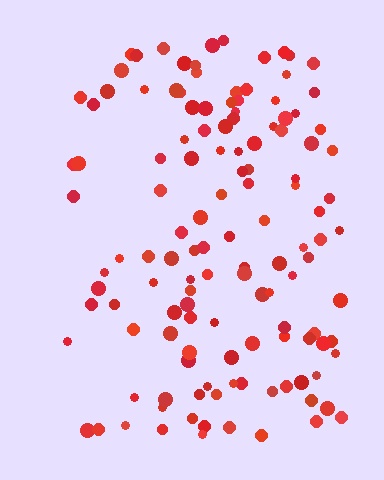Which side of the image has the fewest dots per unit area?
The left.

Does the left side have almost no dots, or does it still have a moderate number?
Still a moderate number, just noticeably fewer than the right.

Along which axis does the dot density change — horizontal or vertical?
Horizontal.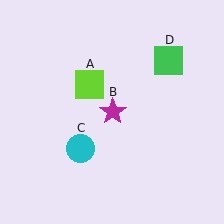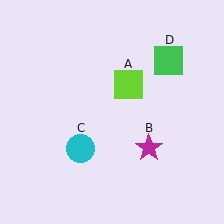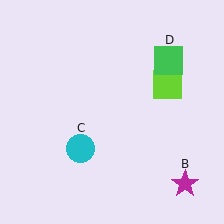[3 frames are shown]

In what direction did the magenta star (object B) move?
The magenta star (object B) moved down and to the right.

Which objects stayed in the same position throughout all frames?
Cyan circle (object C) and green square (object D) remained stationary.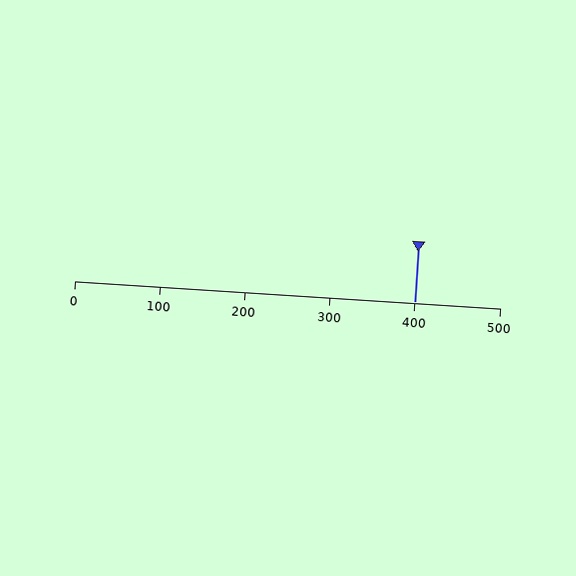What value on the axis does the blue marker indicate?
The marker indicates approximately 400.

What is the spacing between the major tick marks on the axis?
The major ticks are spaced 100 apart.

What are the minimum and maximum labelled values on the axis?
The axis runs from 0 to 500.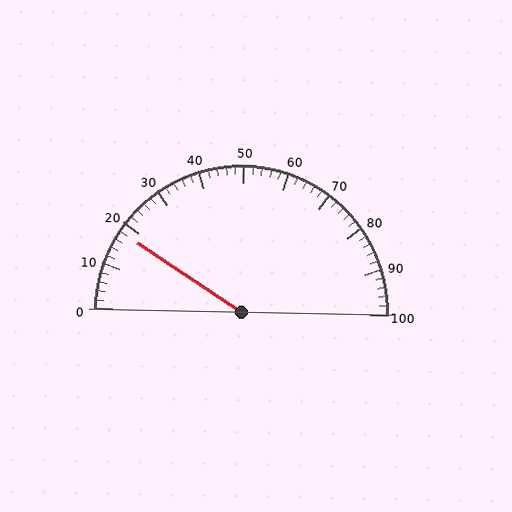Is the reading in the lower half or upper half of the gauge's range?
The reading is in the lower half of the range (0 to 100).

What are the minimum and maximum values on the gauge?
The gauge ranges from 0 to 100.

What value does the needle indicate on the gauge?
The needle indicates approximately 18.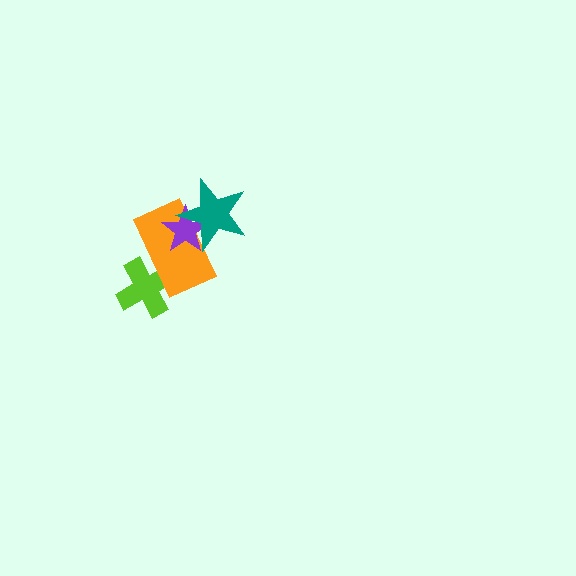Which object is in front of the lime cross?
The orange rectangle is in front of the lime cross.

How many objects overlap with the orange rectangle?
3 objects overlap with the orange rectangle.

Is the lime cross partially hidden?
Yes, it is partially covered by another shape.